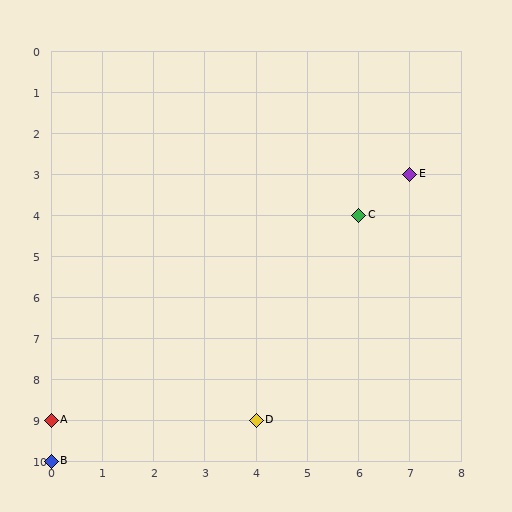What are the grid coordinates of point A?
Point A is at grid coordinates (0, 9).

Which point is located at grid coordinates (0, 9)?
Point A is at (0, 9).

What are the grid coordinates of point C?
Point C is at grid coordinates (6, 4).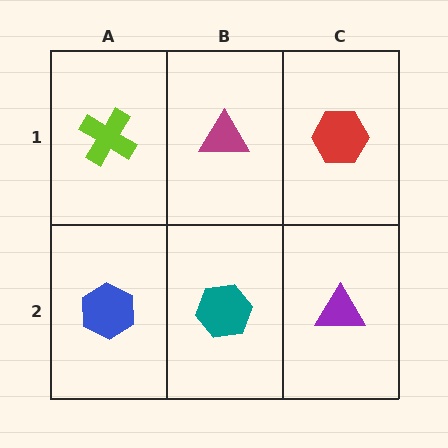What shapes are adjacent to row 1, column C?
A purple triangle (row 2, column C), a magenta triangle (row 1, column B).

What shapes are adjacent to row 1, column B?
A teal hexagon (row 2, column B), a lime cross (row 1, column A), a red hexagon (row 1, column C).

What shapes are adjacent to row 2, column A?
A lime cross (row 1, column A), a teal hexagon (row 2, column B).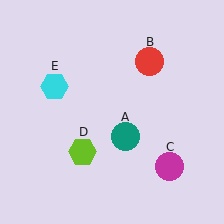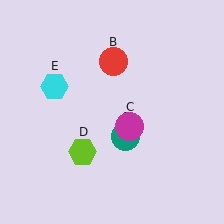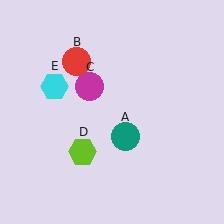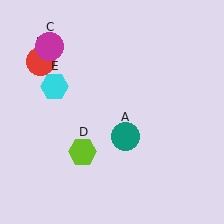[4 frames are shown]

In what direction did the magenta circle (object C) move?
The magenta circle (object C) moved up and to the left.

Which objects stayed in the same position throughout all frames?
Teal circle (object A) and lime hexagon (object D) and cyan hexagon (object E) remained stationary.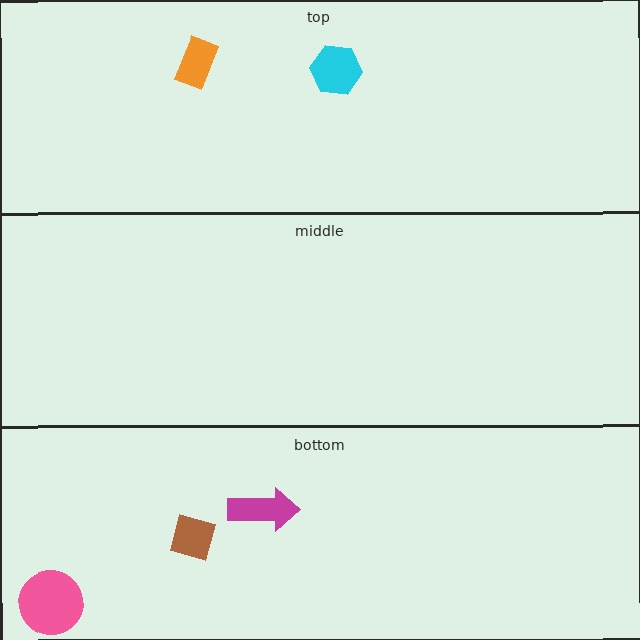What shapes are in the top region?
The orange rectangle, the cyan hexagon.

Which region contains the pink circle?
The bottom region.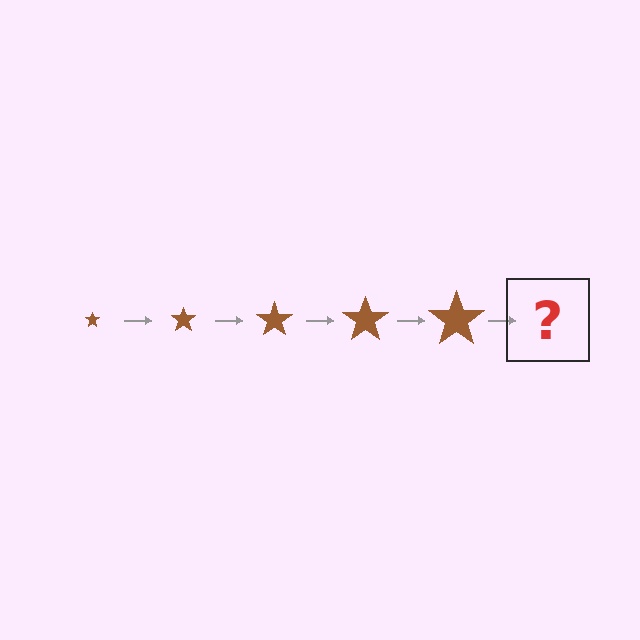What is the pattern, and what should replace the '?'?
The pattern is that the star gets progressively larger each step. The '?' should be a brown star, larger than the previous one.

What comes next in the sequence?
The next element should be a brown star, larger than the previous one.